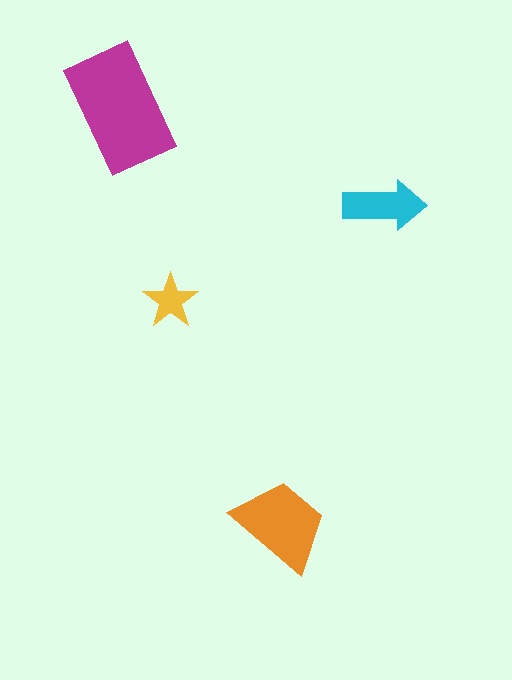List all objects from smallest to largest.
The yellow star, the cyan arrow, the orange trapezoid, the magenta rectangle.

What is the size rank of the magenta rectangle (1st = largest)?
1st.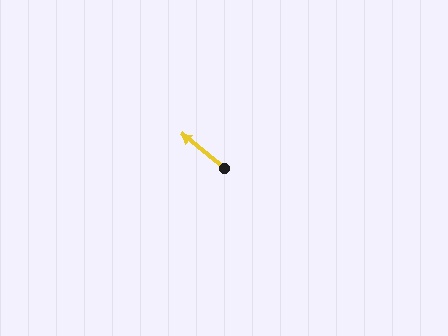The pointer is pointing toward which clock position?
Roughly 10 o'clock.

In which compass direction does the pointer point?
Northwest.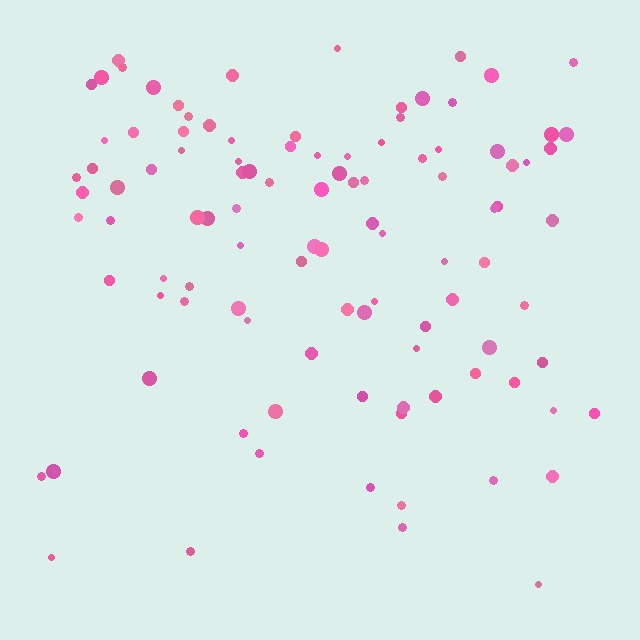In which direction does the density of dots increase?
From bottom to top, with the top side densest.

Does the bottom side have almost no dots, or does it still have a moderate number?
Still a moderate number, just noticeably fewer than the top.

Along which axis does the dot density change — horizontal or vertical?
Vertical.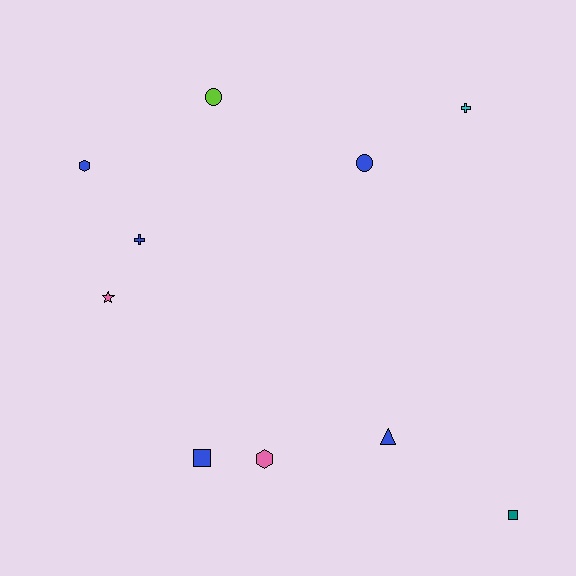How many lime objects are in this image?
There is 1 lime object.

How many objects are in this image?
There are 10 objects.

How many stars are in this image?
There is 1 star.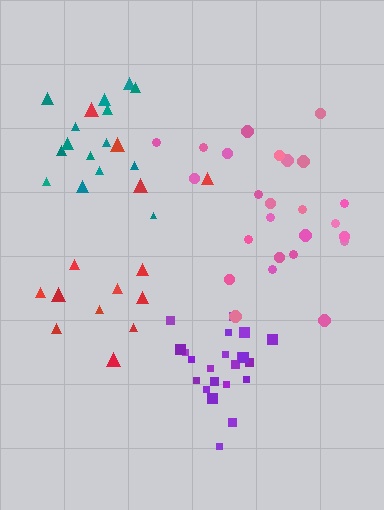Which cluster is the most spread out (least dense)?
Red.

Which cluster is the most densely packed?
Purple.